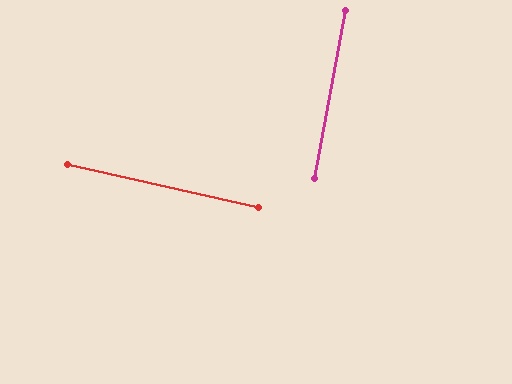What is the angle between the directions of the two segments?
Approximately 88 degrees.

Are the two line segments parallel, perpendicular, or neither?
Perpendicular — they meet at approximately 88°.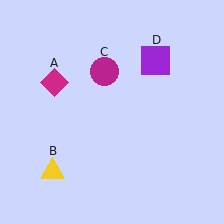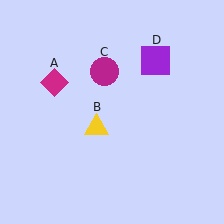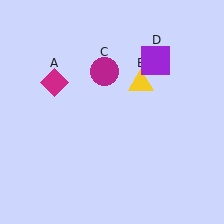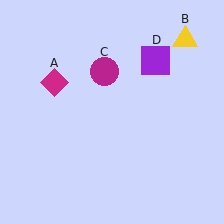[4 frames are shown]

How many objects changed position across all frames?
1 object changed position: yellow triangle (object B).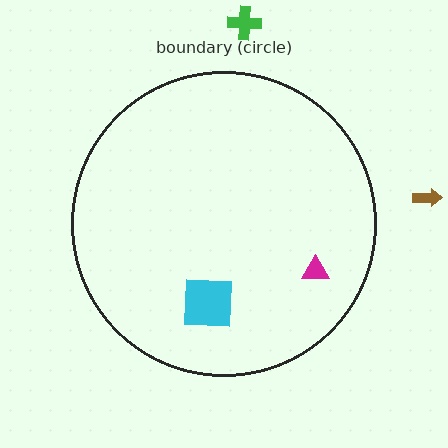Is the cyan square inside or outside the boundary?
Inside.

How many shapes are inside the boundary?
2 inside, 2 outside.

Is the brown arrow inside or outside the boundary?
Outside.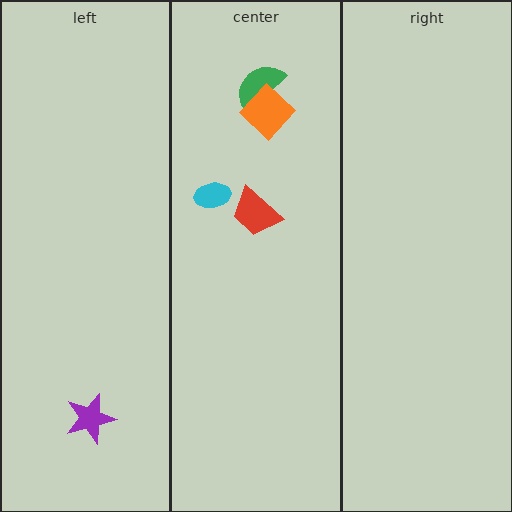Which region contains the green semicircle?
The center region.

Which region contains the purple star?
The left region.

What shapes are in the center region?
The green semicircle, the orange diamond, the cyan ellipse, the red trapezoid.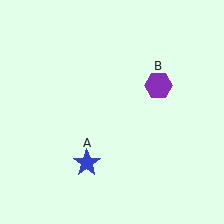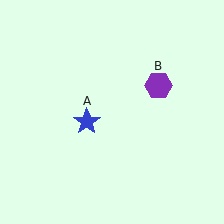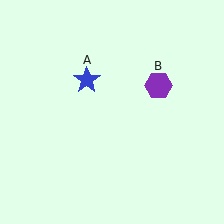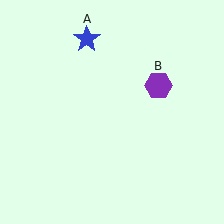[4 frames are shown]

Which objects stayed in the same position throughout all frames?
Purple hexagon (object B) remained stationary.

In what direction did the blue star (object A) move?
The blue star (object A) moved up.